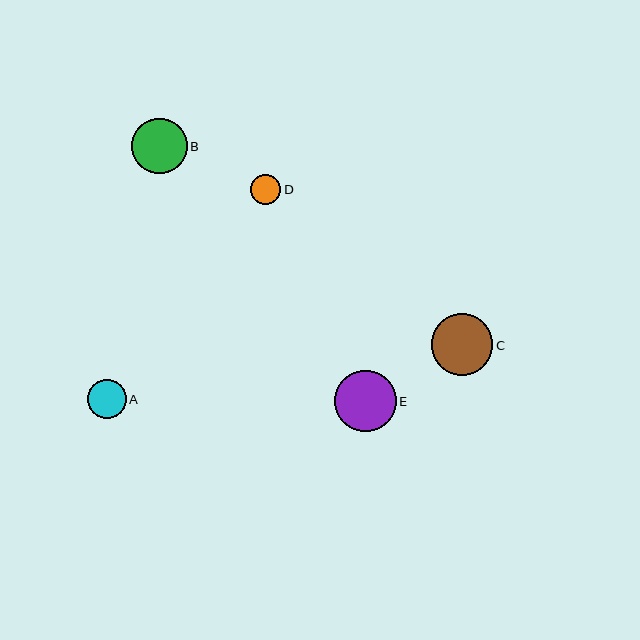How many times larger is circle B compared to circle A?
Circle B is approximately 1.4 times the size of circle A.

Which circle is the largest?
Circle E is the largest with a size of approximately 61 pixels.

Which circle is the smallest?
Circle D is the smallest with a size of approximately 30 pixels.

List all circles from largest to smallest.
From largest to smallest: E, C, B, A, D.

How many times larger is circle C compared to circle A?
Circle C is approximately 1.6 times the size of circle A.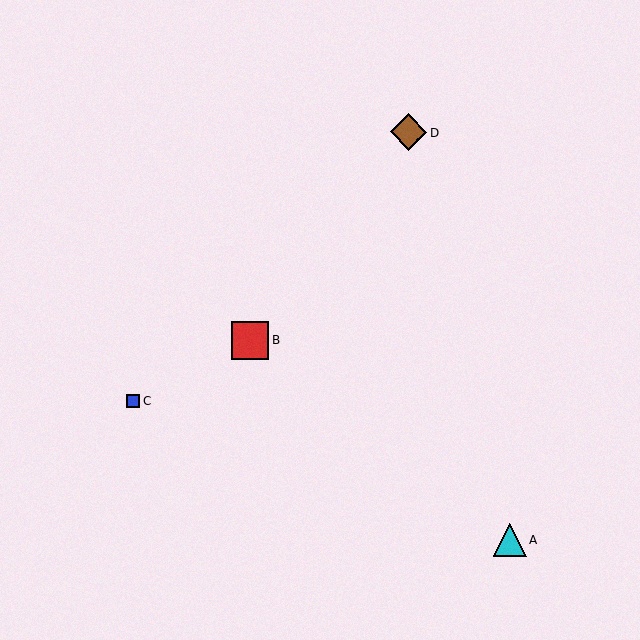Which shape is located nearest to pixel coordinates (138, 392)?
The blue square (labeled C) at (133, 401) is nearest to that location.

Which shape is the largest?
The red square (labeled B) is the largest.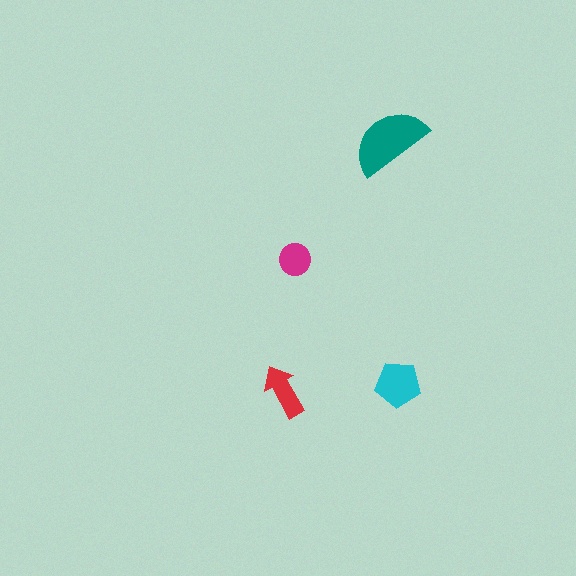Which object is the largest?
The teal semicircle.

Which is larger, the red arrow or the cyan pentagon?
The cyan pentagon.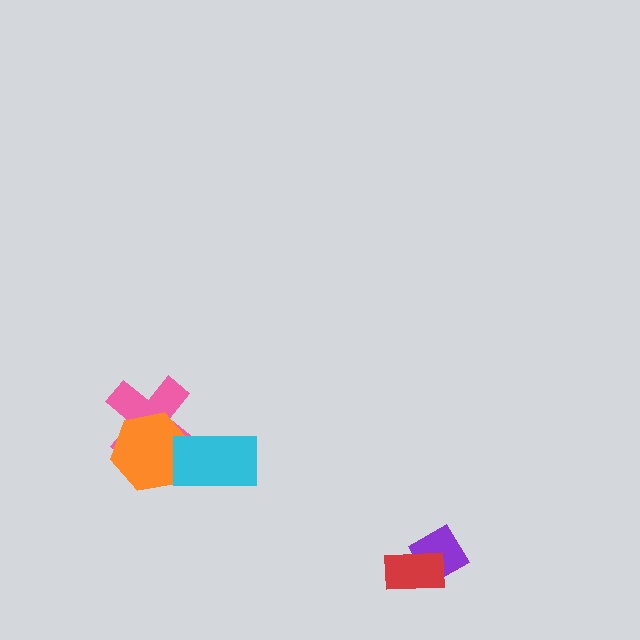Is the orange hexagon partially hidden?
Yes, it is partially covered by another shape.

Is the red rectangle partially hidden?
No, no other shape covers it.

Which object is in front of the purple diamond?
The red rectangle is in front of the purple diamond.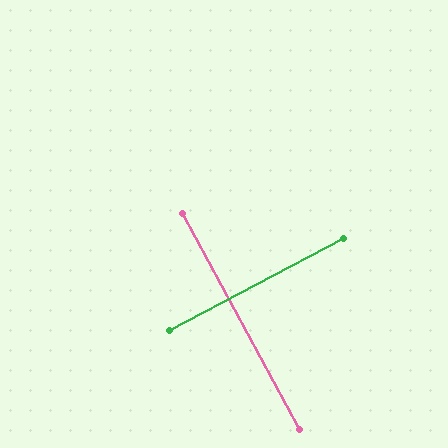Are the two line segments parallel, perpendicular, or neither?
Perpendicular — they meet at approximately 89°.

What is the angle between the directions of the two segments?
Approximately 89 degrees.